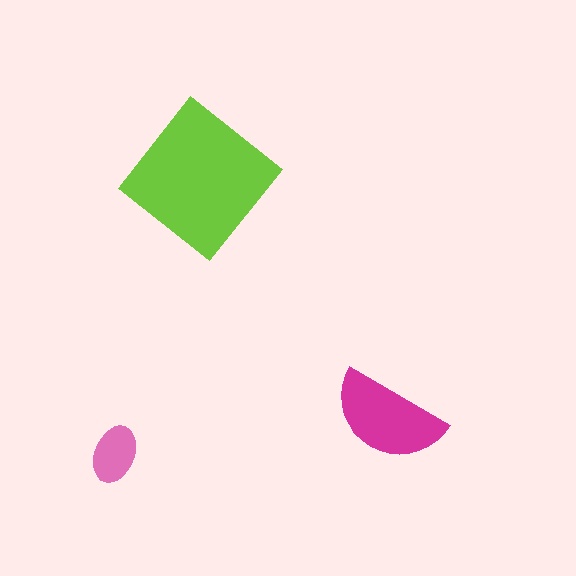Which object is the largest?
The lime diamond.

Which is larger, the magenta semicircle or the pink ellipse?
The magenta semicircle.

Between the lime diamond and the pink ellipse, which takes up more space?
The lime diamond.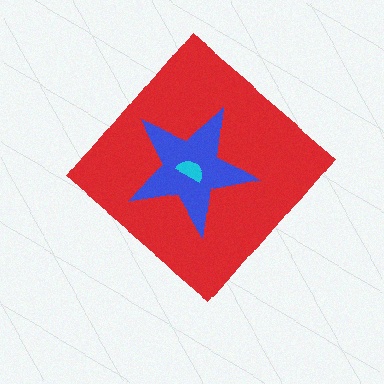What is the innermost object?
The cyan semicircle.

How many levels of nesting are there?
3.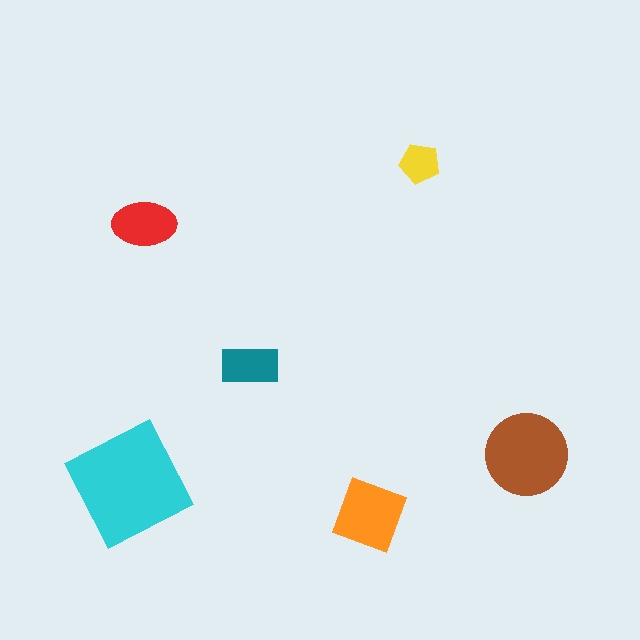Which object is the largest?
The cyan square.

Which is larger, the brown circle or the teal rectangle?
The brown circle.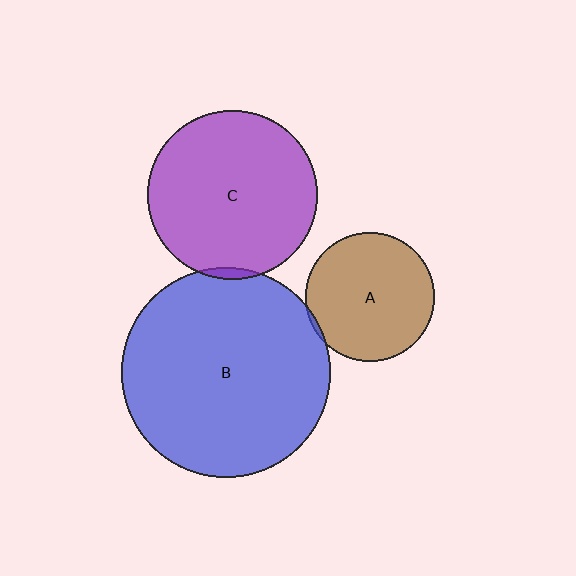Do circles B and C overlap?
Yes.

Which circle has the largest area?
Circle B (blue).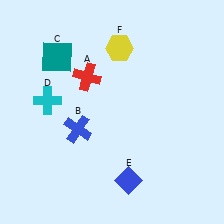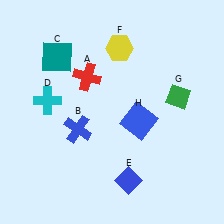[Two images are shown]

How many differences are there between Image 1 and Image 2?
There are 2 differences between the two images.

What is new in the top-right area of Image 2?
A green diamond (G) was added in the top-right area of Image 2.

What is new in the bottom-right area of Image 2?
A blue square (H) was added in the bottom-right area of Image 2.